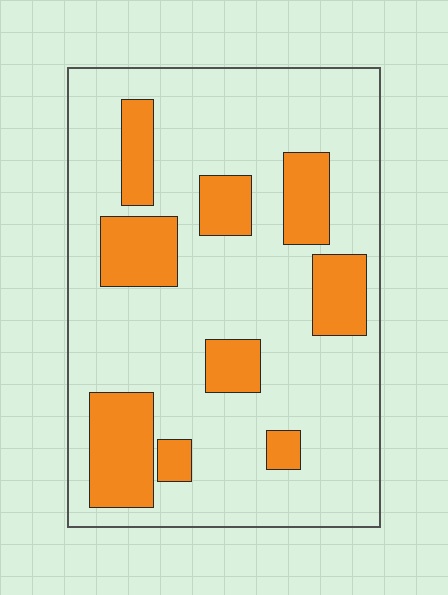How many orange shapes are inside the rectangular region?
9.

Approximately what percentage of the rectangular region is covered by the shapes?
Approximately 25%.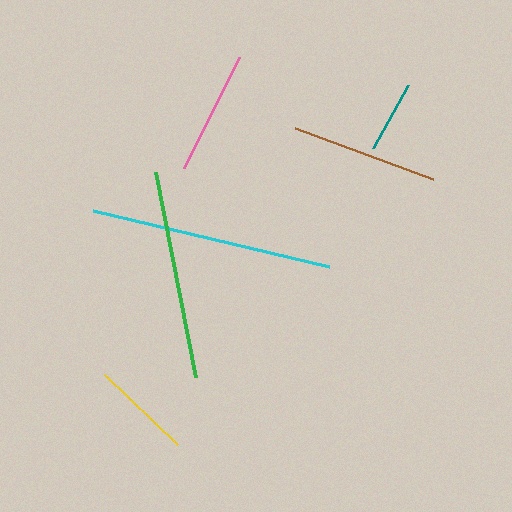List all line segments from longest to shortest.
From longest to shortest: cyan, green, brown, pink, yellow, teal.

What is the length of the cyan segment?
The cyan segment is approximately 243 pixels long.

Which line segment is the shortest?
The teal line is the shortest at approximately 72 pixels.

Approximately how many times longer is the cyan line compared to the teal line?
The cyan line is approximately 3.4 times the length of the teal line.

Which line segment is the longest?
The cyan line is the longest at approximately 243 pixels.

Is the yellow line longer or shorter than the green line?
The green line is longer than the yellow line.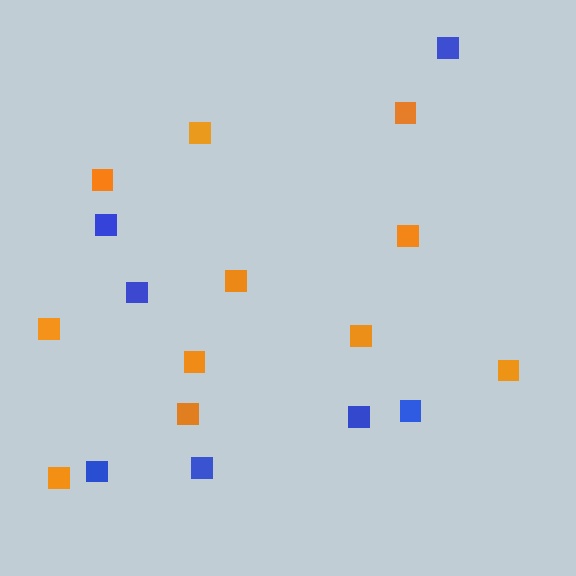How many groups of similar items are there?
There are 2 groups: one group of blue squares (7) and one group of orange squares (11).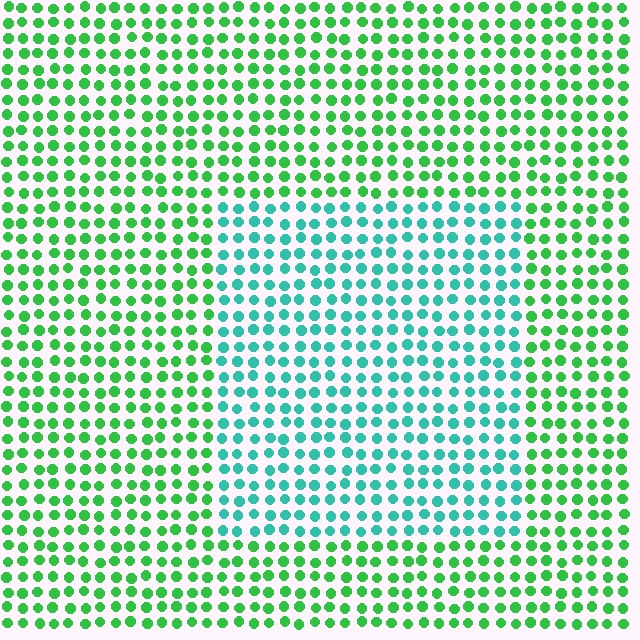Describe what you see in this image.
The image is filled with small green elements in a uniform arrangement. A rectangle-shaped region is visible where the elements are tinted to a slightly different hue, forming a subtle color boundary.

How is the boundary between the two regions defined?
The boundary is defined purely by a slight shift in hue (about 43 degrees). Spacing, size, and orientation are identical on both sides.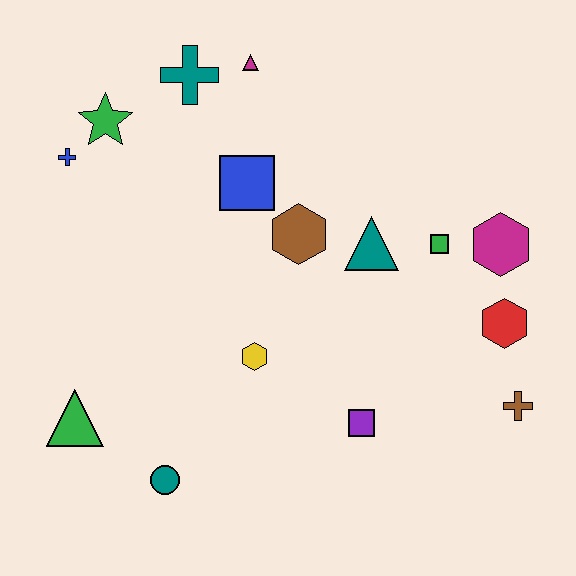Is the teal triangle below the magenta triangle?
Yes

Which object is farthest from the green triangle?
The magenta hexagon is farthest from the green triangle.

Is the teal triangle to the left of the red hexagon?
Yes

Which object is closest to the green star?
The blue cross is closest to the green star.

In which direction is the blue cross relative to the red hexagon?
The blue cross is to the left of the red hexagon.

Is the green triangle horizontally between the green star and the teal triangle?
No